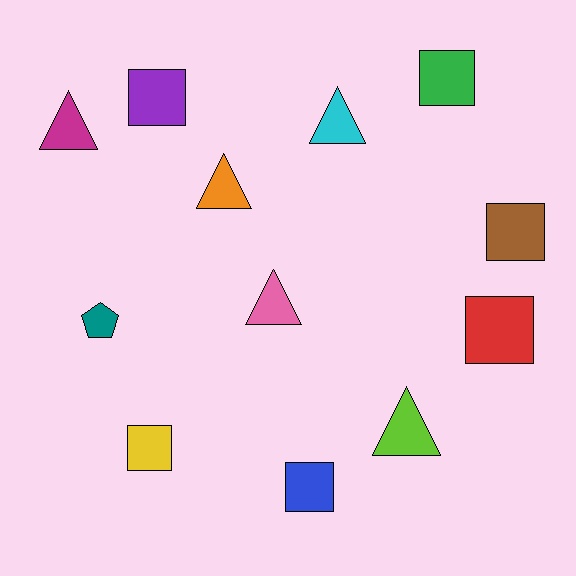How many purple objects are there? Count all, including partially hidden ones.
There is 1 purple object.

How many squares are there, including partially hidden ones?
There are 6 squares.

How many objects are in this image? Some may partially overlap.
There are 12 objects.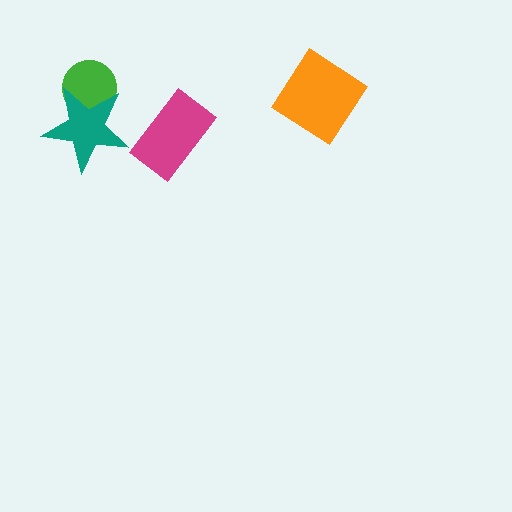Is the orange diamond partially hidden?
No, no other shape covers it.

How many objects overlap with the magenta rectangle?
0 objects overlap with the magenta rectangle.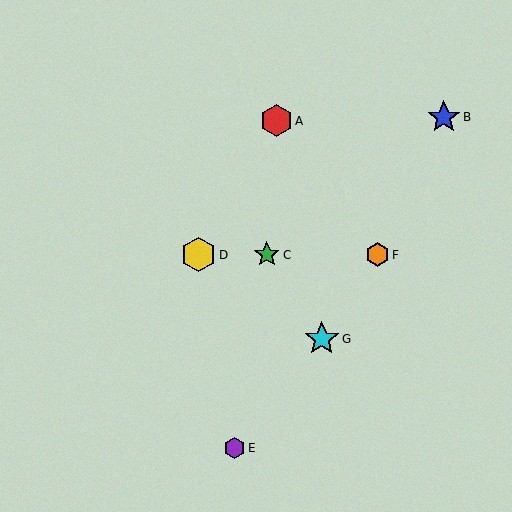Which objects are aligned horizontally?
Objects C, D, F are aligned horizontally.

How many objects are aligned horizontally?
3 objects (C, D, F) are aligned horizontally.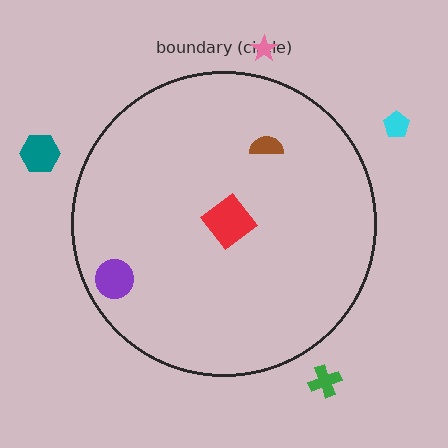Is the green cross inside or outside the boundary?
Outside.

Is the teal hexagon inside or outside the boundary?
Outside.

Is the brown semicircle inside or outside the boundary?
Inside.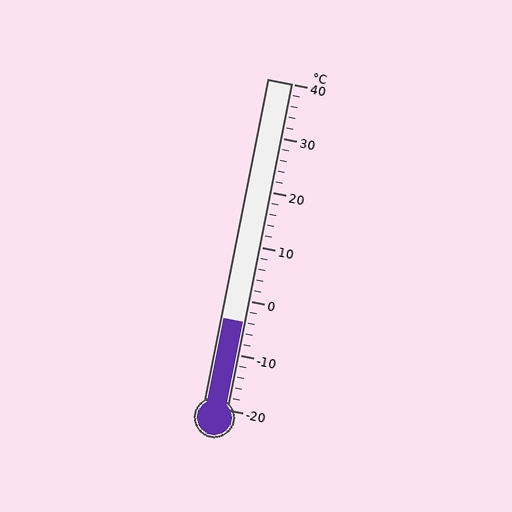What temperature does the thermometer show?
The thermometer shows approximately -4°C.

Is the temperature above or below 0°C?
The temperature is below 0°C.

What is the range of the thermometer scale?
The thermometer scale ranges from -20°C to 40°C.